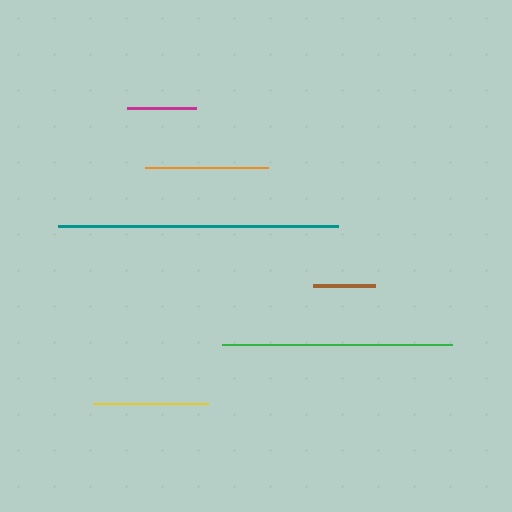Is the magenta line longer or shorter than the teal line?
The teal line is longer than the magenta line.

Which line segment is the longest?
The teal line is the longest at approximately 280 pixels.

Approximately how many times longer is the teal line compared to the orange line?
The teal line is approximately 2.3 times the length of the orange line.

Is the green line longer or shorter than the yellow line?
The green line is longer than the yellow line.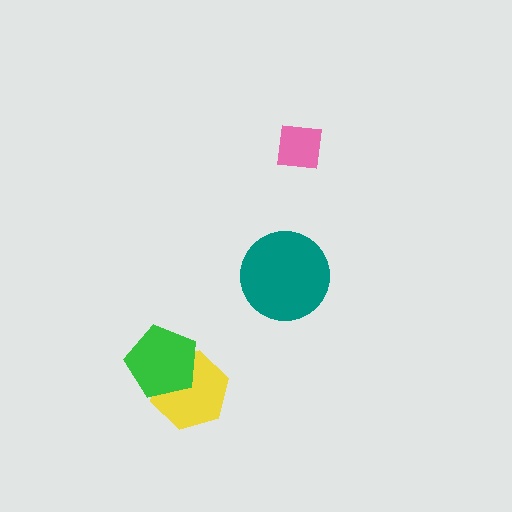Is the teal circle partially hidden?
No, no other shape covers it.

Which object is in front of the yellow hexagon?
The green pentagon is in front of the yellow hexagon.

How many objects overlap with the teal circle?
0 objects overlap with the teal circle.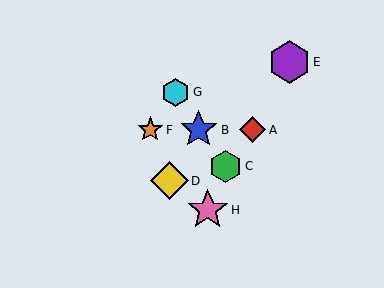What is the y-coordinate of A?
Object A is at y≈130.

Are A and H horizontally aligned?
No, A is at y≈130 and H is at y≈210.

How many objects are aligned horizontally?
3 objects (A, B, F) are aligned horizontally.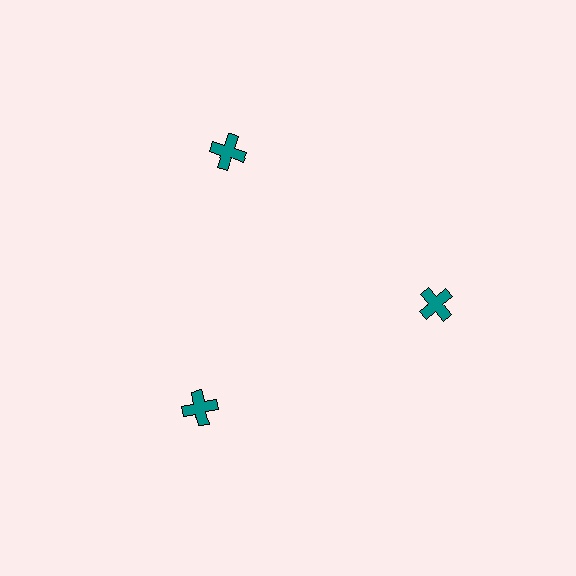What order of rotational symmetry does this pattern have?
This pattern has 3-fold rotational symmetry.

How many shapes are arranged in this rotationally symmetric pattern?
There are 3 shapes, arranged in 3 groups of 1.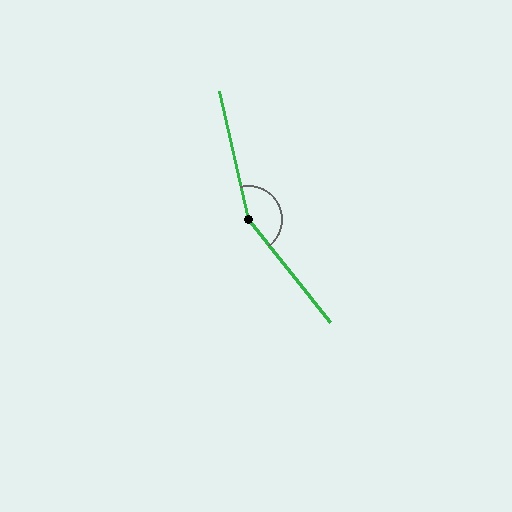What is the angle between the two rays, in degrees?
Approximately 155 degrees.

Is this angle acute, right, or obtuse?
It is obtuse.